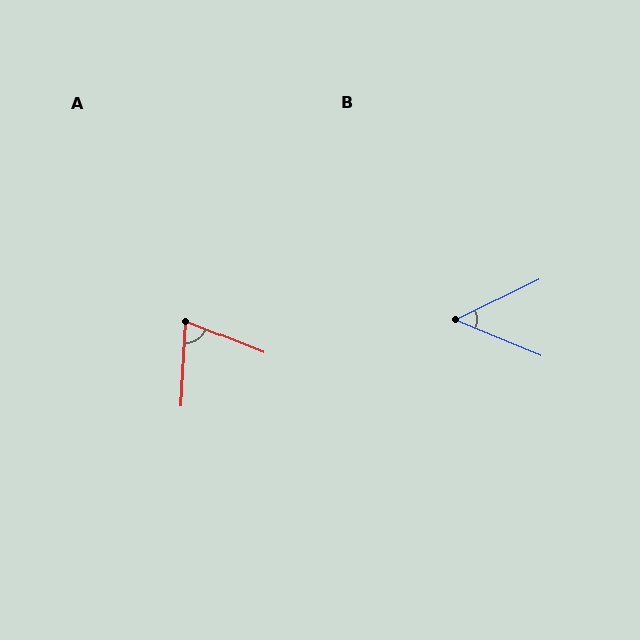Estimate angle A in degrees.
Approximately 71 degrees.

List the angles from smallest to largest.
B (48°), A (71°).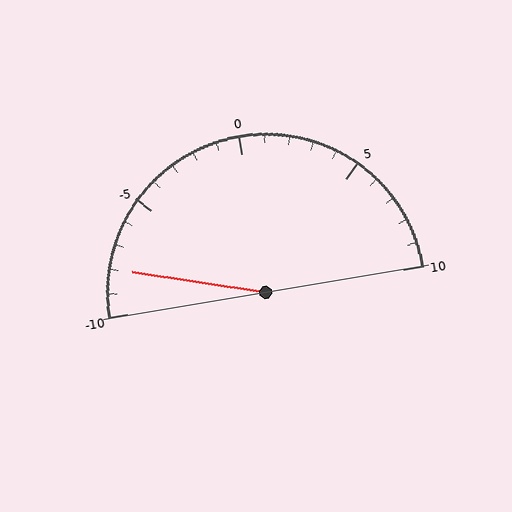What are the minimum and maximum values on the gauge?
The gauge ranges from -10 to 10.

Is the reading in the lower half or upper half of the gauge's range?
The reading is in the lower half of the range (-10 to 10).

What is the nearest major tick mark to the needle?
The nearest major tick mark is -10.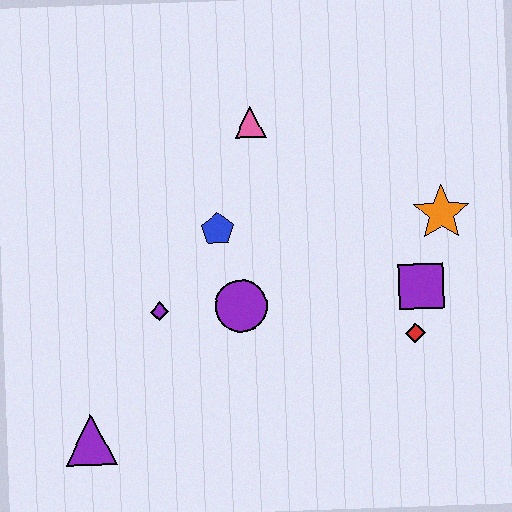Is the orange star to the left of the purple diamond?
No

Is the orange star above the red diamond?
Yes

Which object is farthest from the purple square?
The purple triangle is farthest from the purple square.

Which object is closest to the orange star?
The purple square is closest to the orange star.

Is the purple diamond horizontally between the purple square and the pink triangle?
No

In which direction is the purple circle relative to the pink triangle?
The purple circle is below the pink triangle.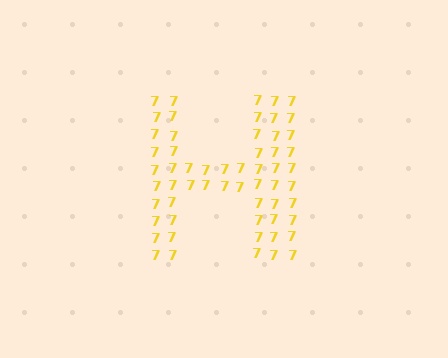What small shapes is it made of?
It is made of small digit 7's.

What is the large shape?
The large shape is the letter H.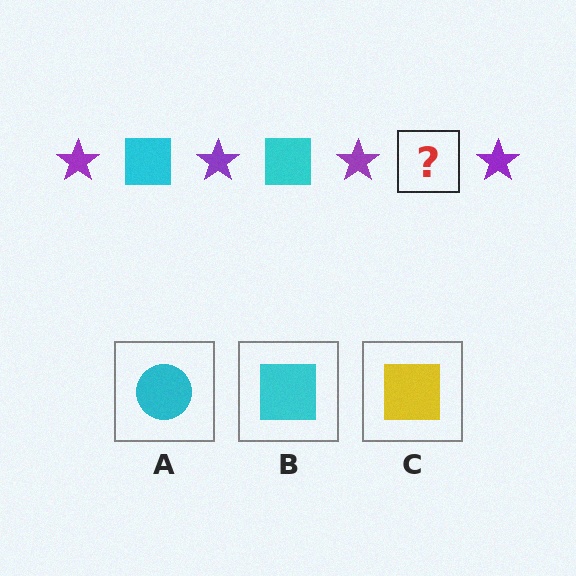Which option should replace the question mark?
Option B.